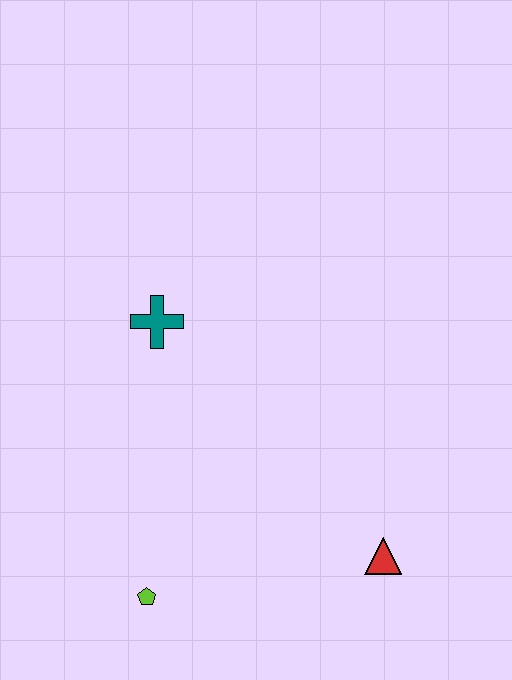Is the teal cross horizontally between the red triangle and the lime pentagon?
Yes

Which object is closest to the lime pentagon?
The red triangle is closest to the lime pentagon.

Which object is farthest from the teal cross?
The red triangle is farthest from the teal cross.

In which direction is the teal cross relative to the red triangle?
The teal cross is above the red triangle.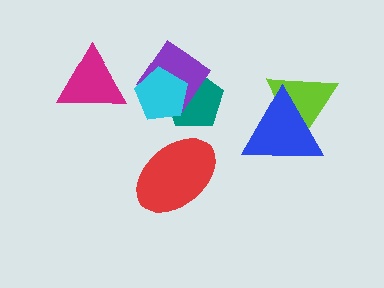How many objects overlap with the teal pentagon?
2 objects overlap with the teal pentagon.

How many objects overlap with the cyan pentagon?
2 objects overlap with the cyan pentagon.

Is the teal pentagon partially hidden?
Yes, it is partially covered by another shape.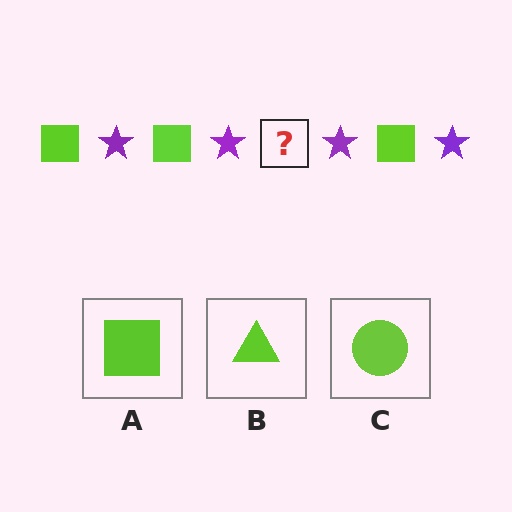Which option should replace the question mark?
Option A.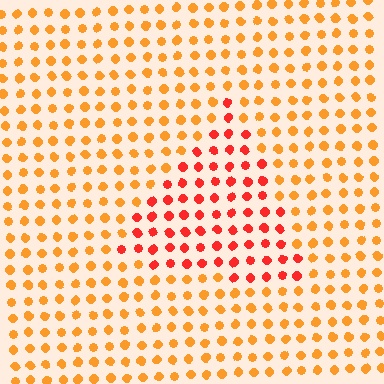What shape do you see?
I see a triangle.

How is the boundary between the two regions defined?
The boundary is defined purely by a slight shift in hue (about 33 degrees). Spacing, size, and orientation are identical on both sides.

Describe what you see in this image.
The image is filled with small orange elements in a uniform arrangement. A triangle-shaped region is visible where the elements are tinted to a slightly different hue, forming a subtle color boundary.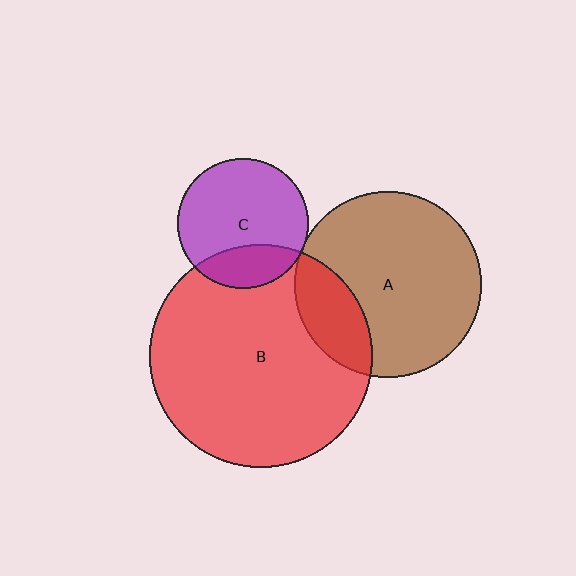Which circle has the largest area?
Circle B (red).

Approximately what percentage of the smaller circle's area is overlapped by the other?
Approximately 5%.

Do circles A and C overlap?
Yes.